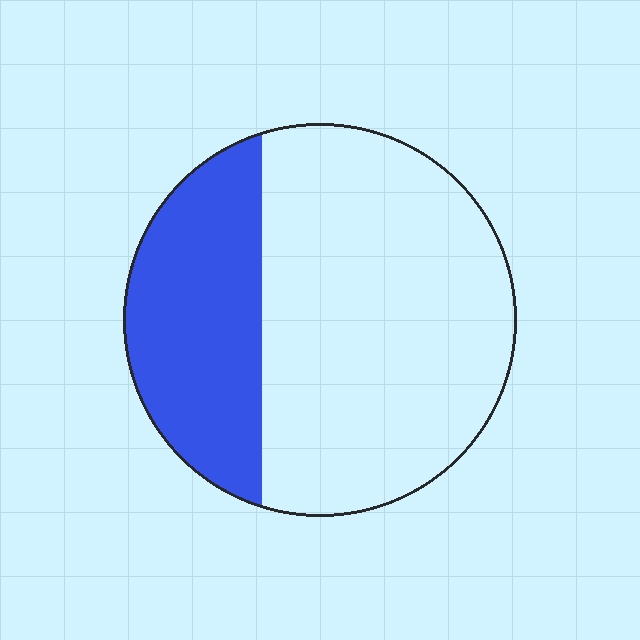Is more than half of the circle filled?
No.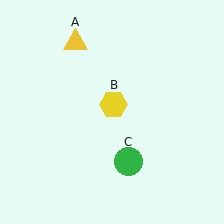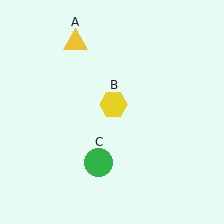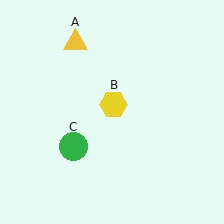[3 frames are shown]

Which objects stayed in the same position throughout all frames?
Yellow triangle (object A) and yellow hexagon (object B) remained stationary.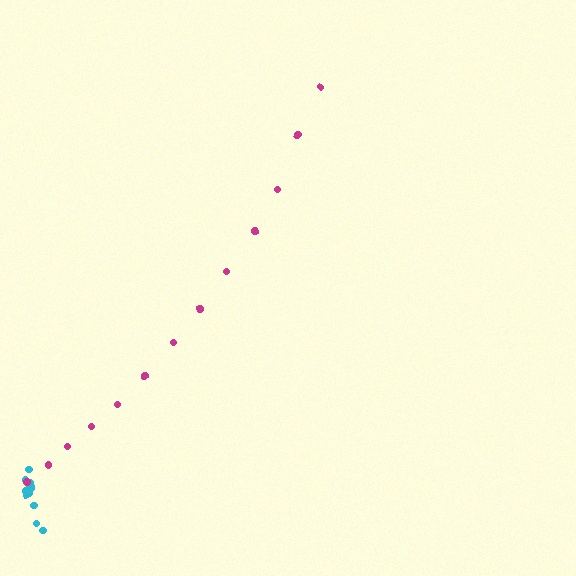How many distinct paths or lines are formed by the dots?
There are 2 distinct paths.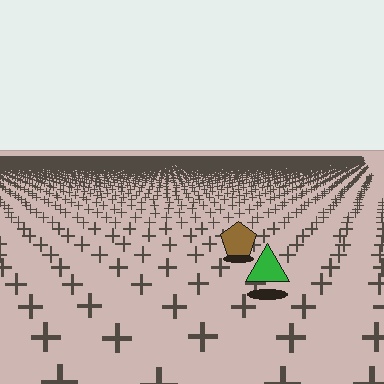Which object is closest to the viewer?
The green triangle is closest. The texture marks near it are larger and more spread out.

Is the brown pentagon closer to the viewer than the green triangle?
No. The green triangle is closer — you can tell from the texture gradient: the ground texture is coarser near it.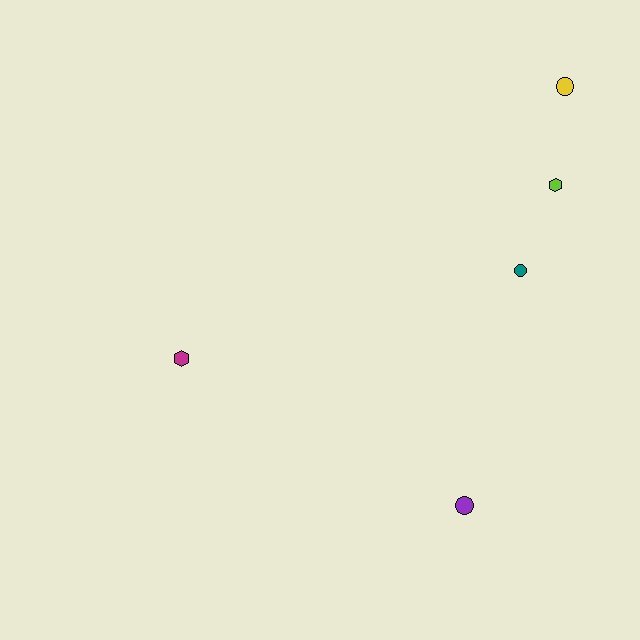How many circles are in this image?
There are 3 circles.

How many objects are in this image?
There are 5 objects.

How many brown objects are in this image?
There are no brown objects.